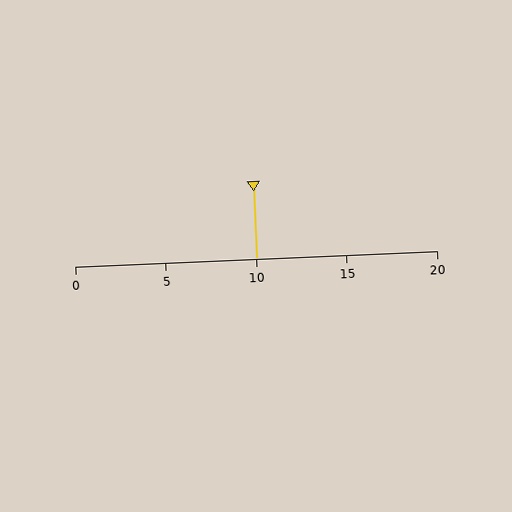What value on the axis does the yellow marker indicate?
The marker indicates approximately 10.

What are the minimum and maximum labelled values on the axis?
The axis runs from 0 to 20.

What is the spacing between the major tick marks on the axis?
The major ticks are spaced 5 apart.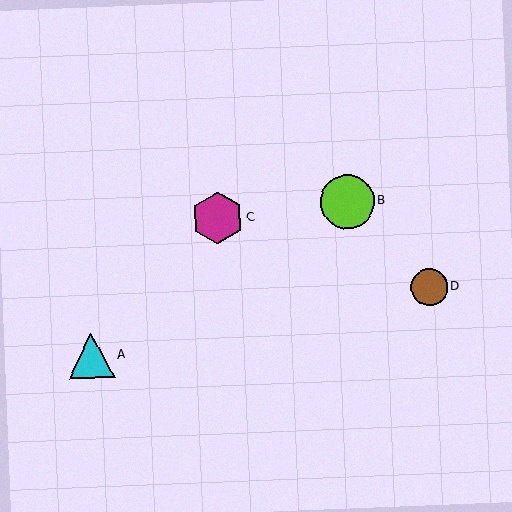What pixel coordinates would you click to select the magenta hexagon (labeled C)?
Click at (218, 218) to select the magenta hexagon C.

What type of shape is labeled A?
Shape A is a cyan triangle.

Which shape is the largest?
The lime circle (labeled B) is the largest.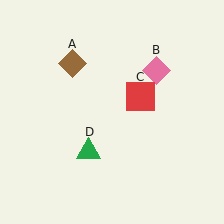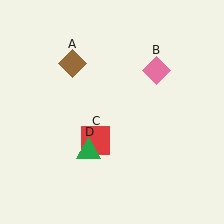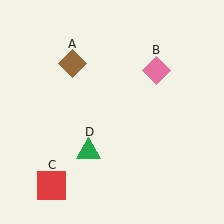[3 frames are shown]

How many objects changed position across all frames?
1 object changed position: red square (object C).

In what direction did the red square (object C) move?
The red square (object C) moved down and to the left.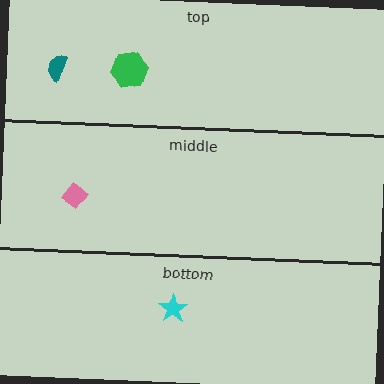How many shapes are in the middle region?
1.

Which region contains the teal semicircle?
The top region.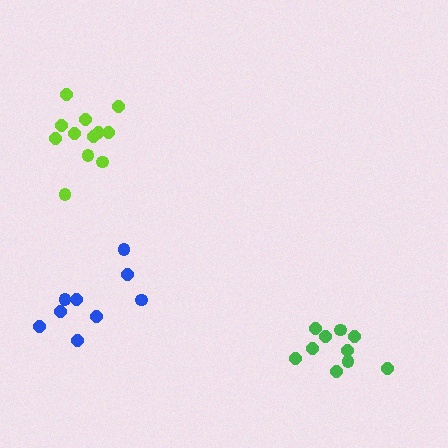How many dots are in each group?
Group 1: 12 dots, Group 2: 10 dots, Group 3: 9 dots (31 total).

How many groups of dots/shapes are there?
There are 3 groups.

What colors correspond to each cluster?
The clusters are colored: lime, green, blue.